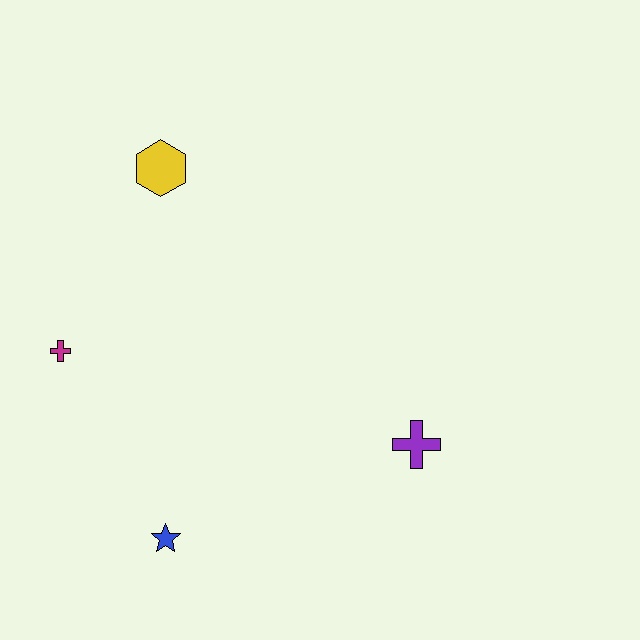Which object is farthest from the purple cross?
The yellow hexagon is farthest from the purple cross.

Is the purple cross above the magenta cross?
No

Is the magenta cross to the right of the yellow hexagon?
No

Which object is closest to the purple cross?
The blue star is closest to the purple cross.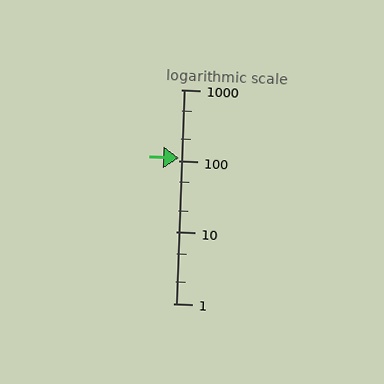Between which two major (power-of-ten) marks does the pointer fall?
The pointer is between 100 and 1000.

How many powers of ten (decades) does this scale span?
The scale spans 3 decades, from 1 to 1000.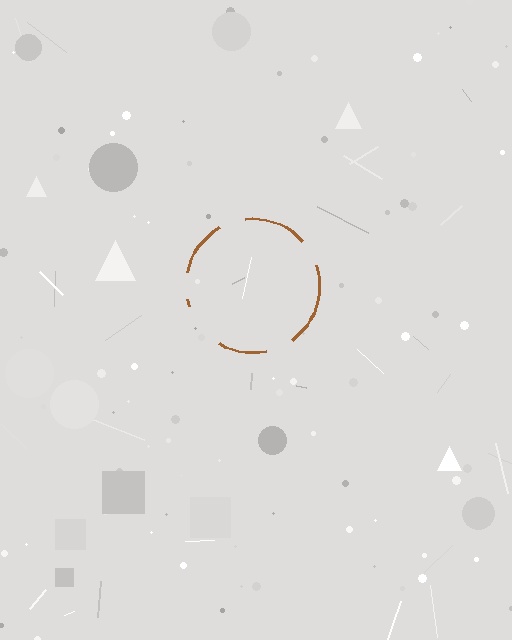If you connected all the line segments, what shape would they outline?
They would outline a circle.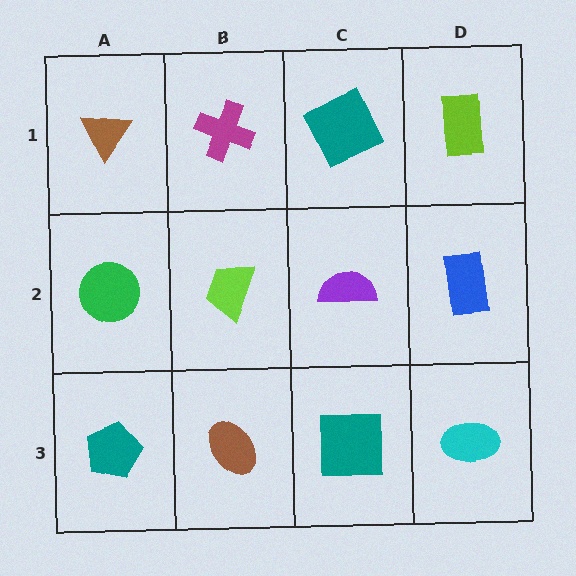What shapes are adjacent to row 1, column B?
A lime trapezoid (row 2, column B), a brown triangle (row 1, column A), a teal square (row 1, column C).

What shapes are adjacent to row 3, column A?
A green circle (row 2, column A), a brown ellipse (row 3, column B).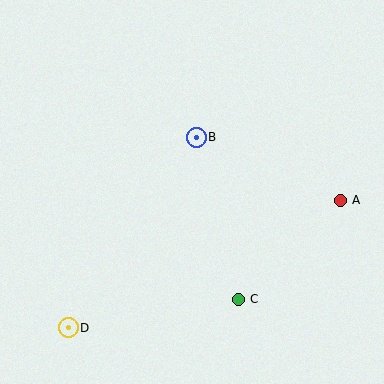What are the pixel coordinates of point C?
Point C is at (238, 299).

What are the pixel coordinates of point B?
Point B is at (196, 137).